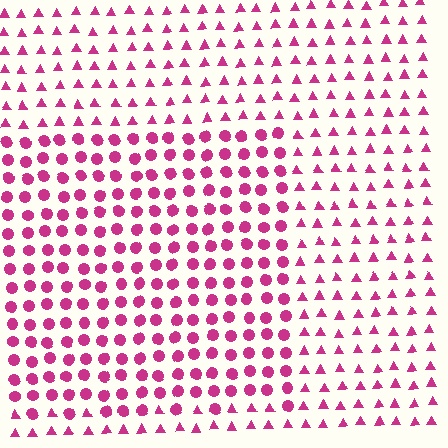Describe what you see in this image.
The image is filled with small magenta elements arranged in a uniform grid. A rectangle-shaped region contains circles, while the surrounding area contains triangles. The boundary is defined purely by the change in element shape.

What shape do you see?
I see a rectangle.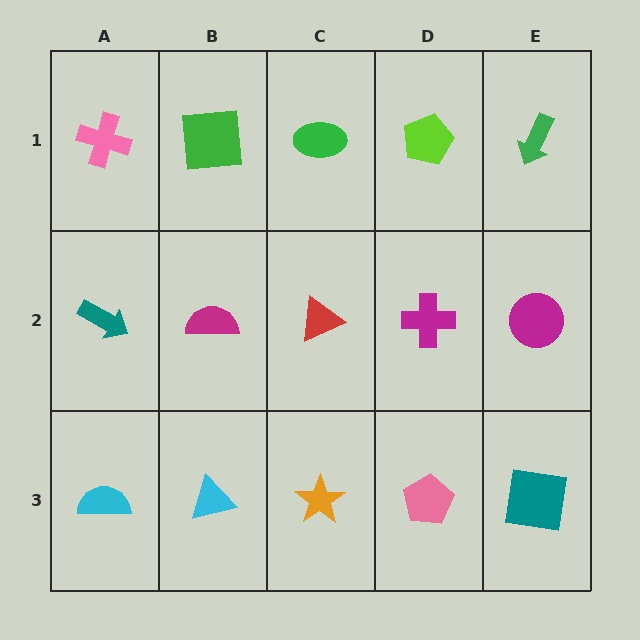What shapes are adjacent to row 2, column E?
A green arrow (row 1, column E), a teal square (row 3, column E), a magenta cross (row 2, column D).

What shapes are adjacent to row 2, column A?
A pink cross (row 1, column A), a cyan semicircle (row 3, column A), a magenta semicircle (row 2, column B).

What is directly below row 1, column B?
A magenta semicircle.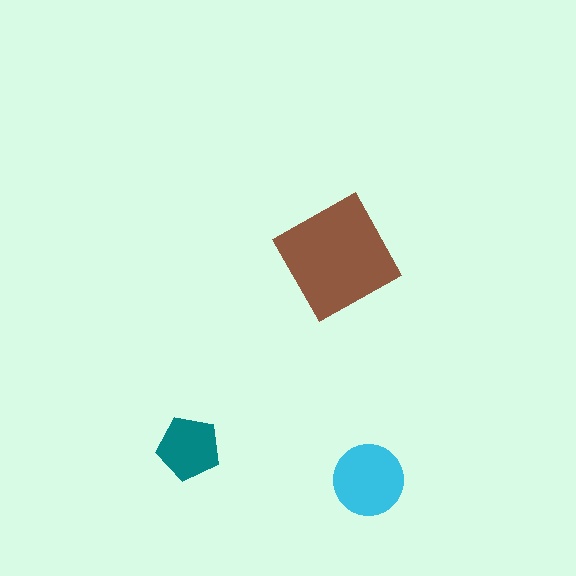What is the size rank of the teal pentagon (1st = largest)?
3rd.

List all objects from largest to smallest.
The brown square, the cyan circle, the teal pentagon.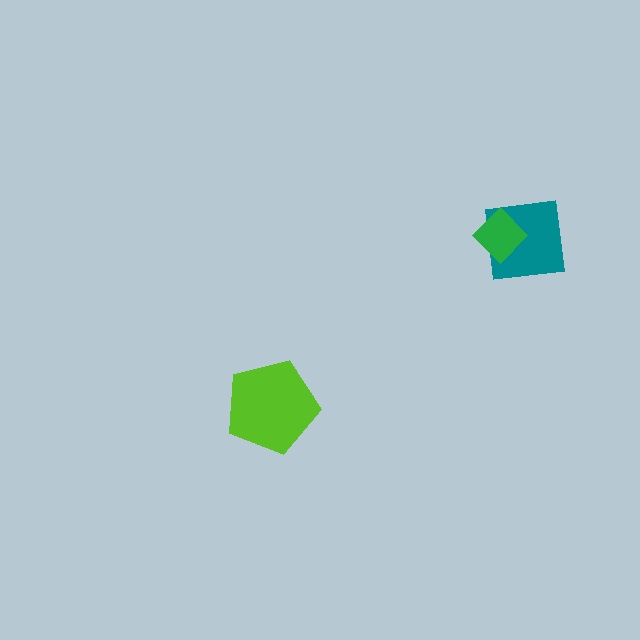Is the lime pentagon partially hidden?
No, no other shape covers it.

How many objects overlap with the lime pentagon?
0 objects overlap with the lime pentagon.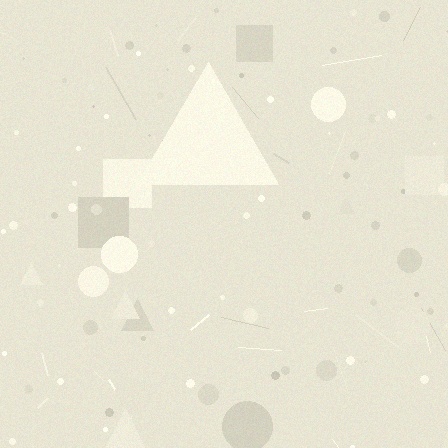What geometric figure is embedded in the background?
A triangle is embedded in the background.